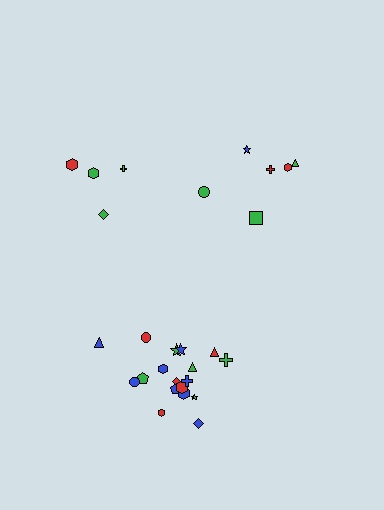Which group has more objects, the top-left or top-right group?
The top-right group.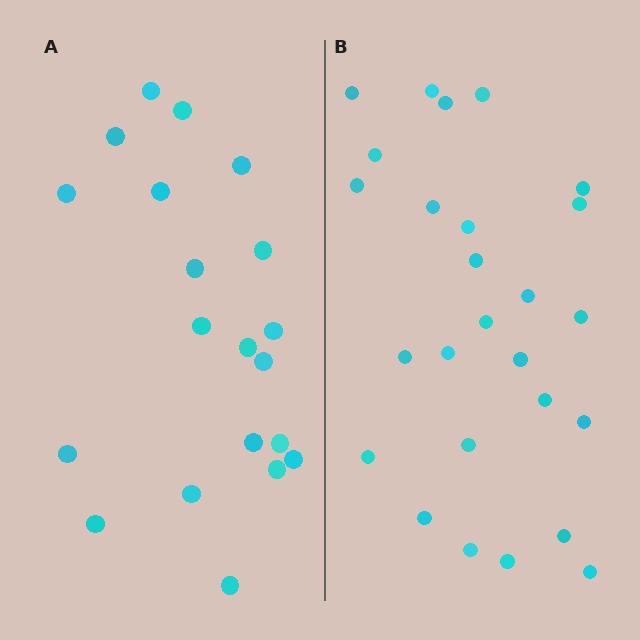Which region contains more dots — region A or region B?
Region B (the right region) has more dots.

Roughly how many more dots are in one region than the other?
Region B has about 6 more dots than region A.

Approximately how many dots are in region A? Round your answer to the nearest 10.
About 20 dots.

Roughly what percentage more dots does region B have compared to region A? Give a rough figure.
About 30% more.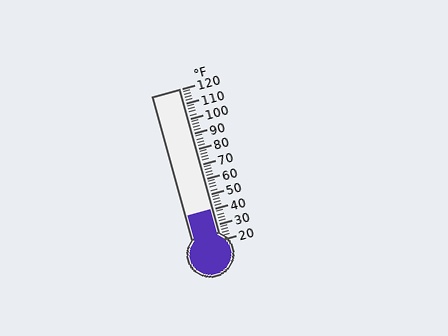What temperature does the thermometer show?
The thermometer shows approximately 40°F.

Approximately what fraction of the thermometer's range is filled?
The thermometer is filled to approximately 20% of its range.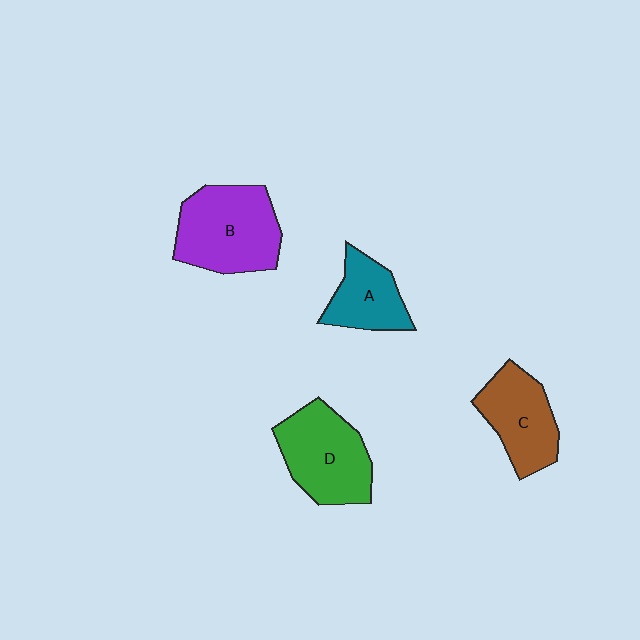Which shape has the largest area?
Shape B (purple).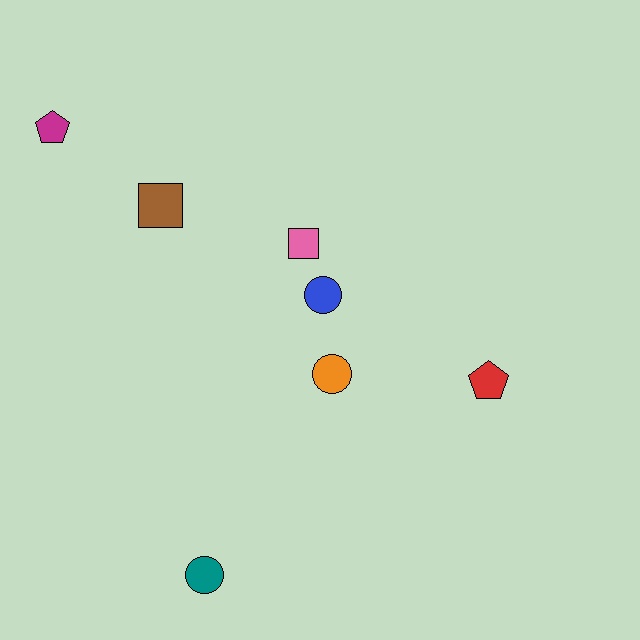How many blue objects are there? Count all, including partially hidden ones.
There is 1 blue object.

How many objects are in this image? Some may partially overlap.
There are 7 objects.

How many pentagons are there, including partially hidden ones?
There are 2 pentagons.